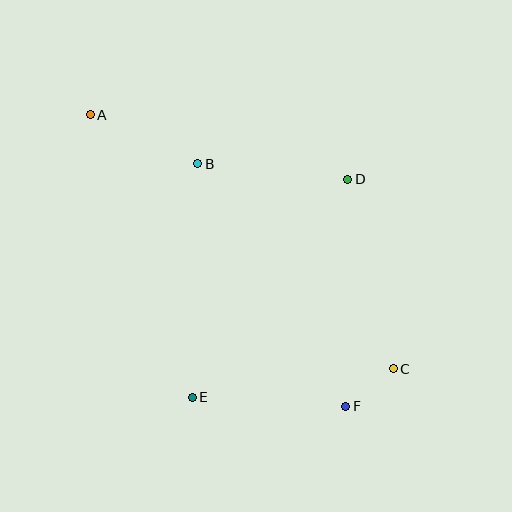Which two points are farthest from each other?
Points A and C are farthest from each other.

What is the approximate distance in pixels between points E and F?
The distance between E and F is approximately 153 pixels.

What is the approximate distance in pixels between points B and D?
The distance between B and D is approximately 151 pixels.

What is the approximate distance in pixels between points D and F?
The distance between D and F is approximately 227 pixels.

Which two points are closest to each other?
Points C and F are closest to each other.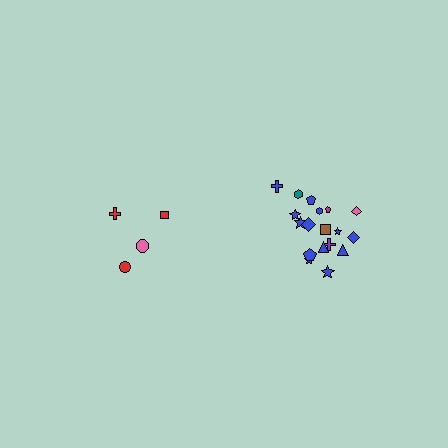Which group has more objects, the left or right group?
The right group.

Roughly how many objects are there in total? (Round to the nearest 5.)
Roughly 20 objects in total.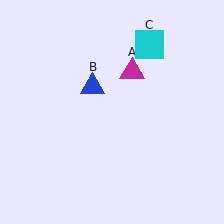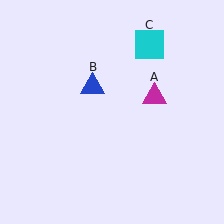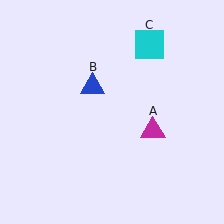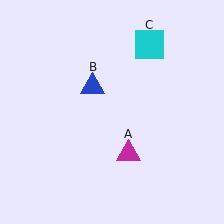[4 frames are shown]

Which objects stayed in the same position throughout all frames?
Blue triangle (object B) and cyan square (object C) remained stationary.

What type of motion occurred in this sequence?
The magenta triangle (object A) rotated clockwise around the center of the scene.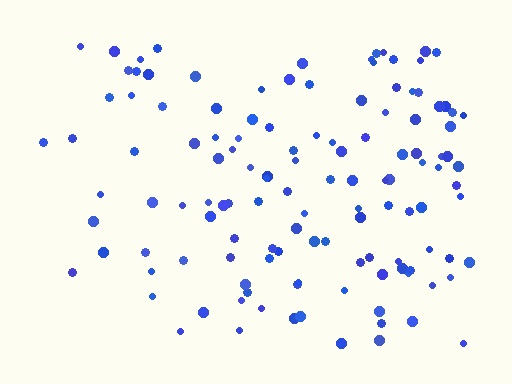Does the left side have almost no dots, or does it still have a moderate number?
Still a moderate number, just noticeably fewer than the right.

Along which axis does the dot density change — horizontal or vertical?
Horizontal.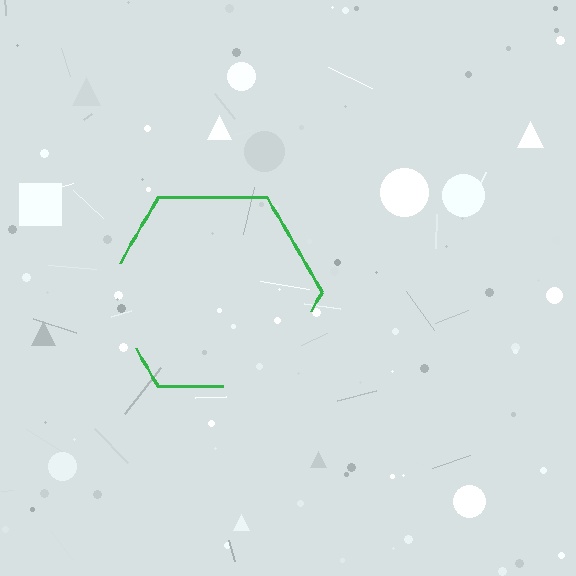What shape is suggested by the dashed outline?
The dashed outline suggests a hexagon.